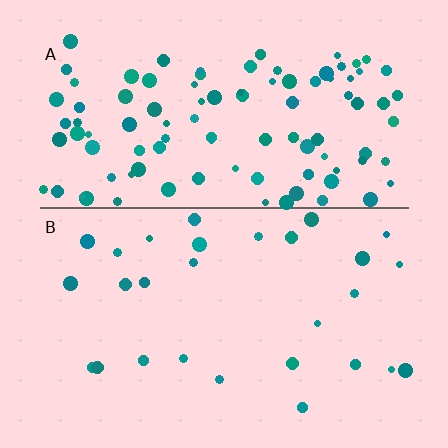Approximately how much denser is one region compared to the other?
Approximately 3.6× — region A over region B.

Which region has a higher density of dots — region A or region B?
A (the top).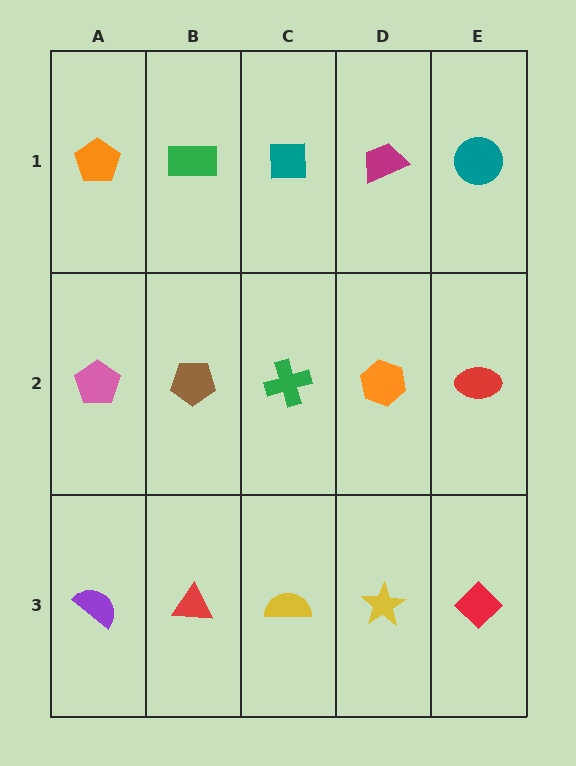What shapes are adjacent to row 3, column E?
A red ellipse (row 2, column E), a yellow star (row 3, column D).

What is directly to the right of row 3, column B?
A yellow semicircle.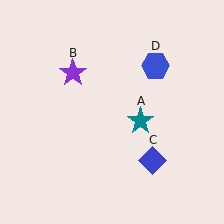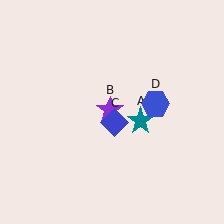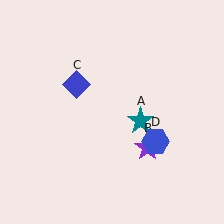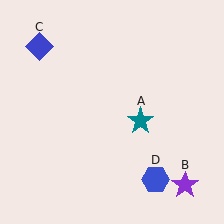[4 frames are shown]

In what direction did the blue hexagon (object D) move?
The blue hexagon (object D) moved down.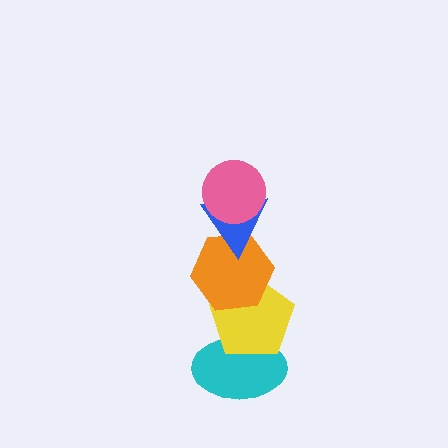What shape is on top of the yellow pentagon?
The orange hexagon is on top of the yellow pentagon.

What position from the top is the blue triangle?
The blue triangle is 2nd from the top.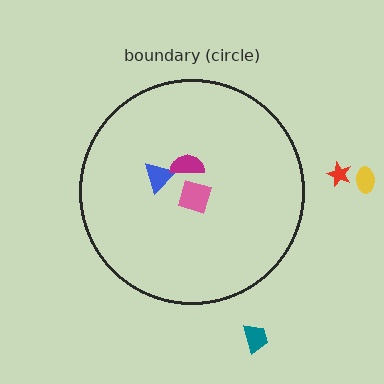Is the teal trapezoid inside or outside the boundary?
Outside.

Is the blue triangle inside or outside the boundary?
Inside.